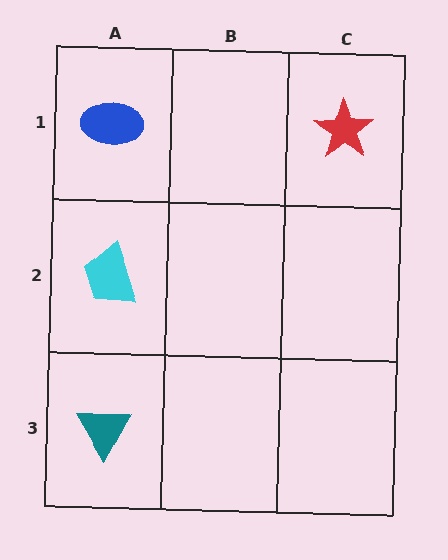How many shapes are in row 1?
2 shapes.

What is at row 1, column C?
A red star.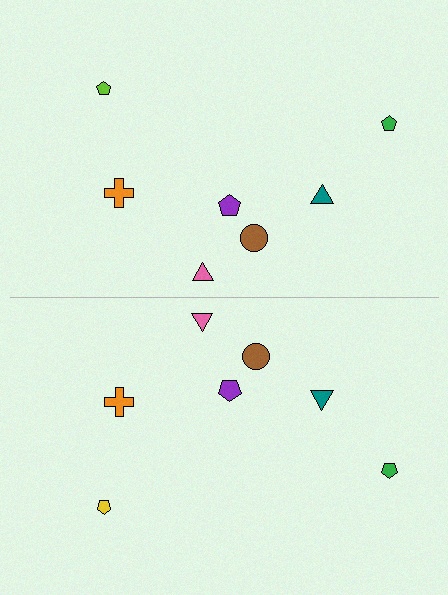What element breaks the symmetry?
The yellow pentagon on the bottom side breaks the symmetry — its mirror counterpart is lime.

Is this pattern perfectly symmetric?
No, the pattern is not perfectly symmetric. The yellow pentagon on the bottom side breaks the symmetry — its mirror counterpart is lime.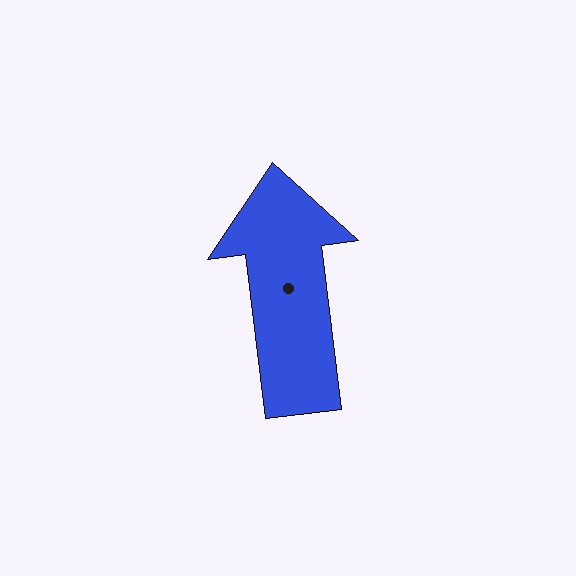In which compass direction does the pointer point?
North.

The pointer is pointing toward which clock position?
Roughly 12 o'clock.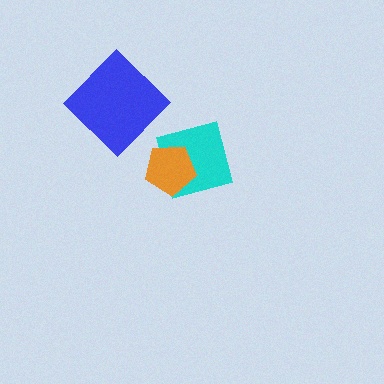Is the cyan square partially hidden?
Yes, it is partially covered by another shape.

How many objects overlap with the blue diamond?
0 objects overlap with the blue diamond.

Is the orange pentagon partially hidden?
No, no other shape covers it.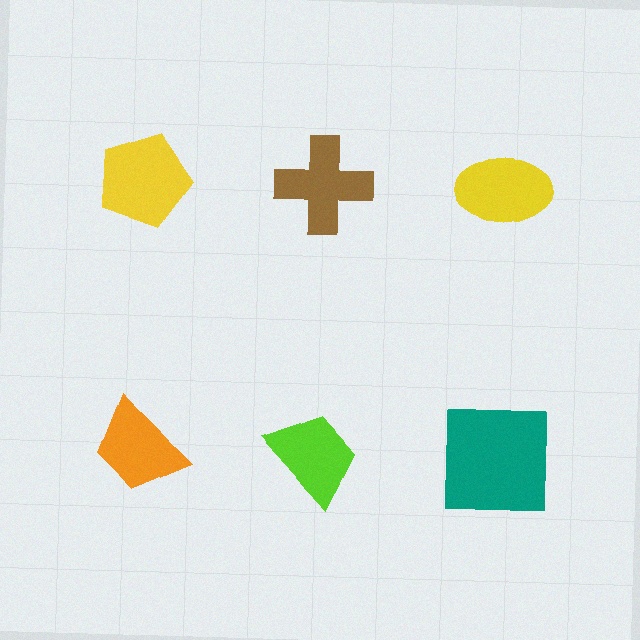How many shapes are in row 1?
3 shapes.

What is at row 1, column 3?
A yellow ellipse.